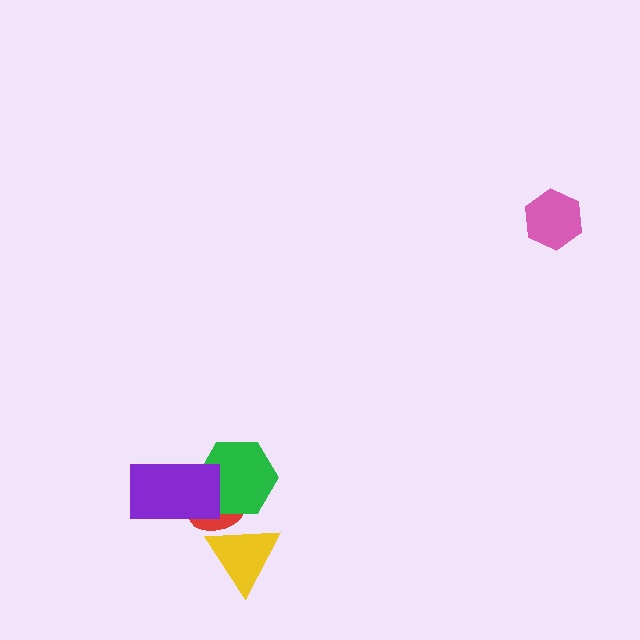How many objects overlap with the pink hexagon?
0 objects overlap with the pink hexagon.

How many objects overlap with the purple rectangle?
2 objects overlap with the purple rectangle.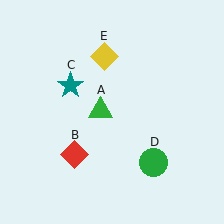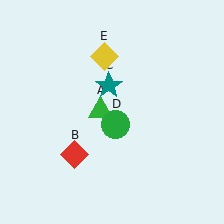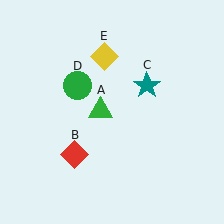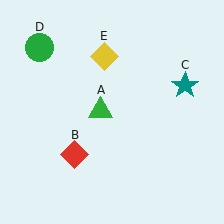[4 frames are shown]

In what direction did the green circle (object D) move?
The green circle (object D) moved up and to the left.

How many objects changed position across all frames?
2 objects changed position: teal star (object C), green circle (object D).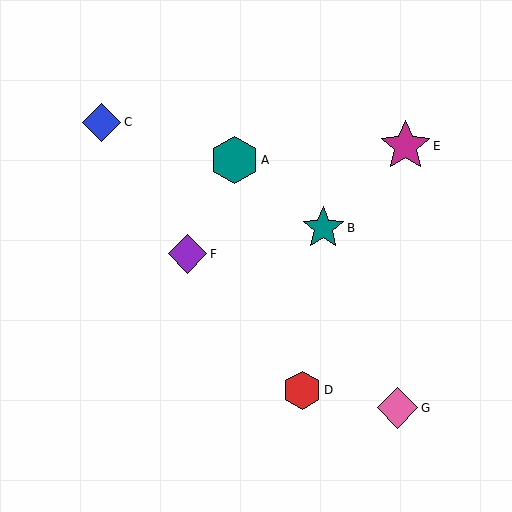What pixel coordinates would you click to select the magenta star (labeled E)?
Click at (405, 146) to select the magenta star E.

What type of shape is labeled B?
Shape B is a teal star.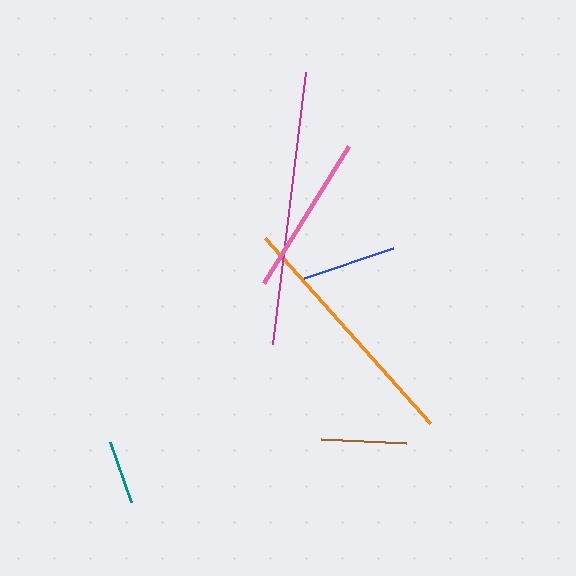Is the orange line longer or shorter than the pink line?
The orange line is longer than the pink line.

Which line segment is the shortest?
The teal line is the shortest at approximately 64 pixels.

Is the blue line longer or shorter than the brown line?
The blue line is longer than the brown line.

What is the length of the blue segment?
The blue segment is approximately 93 pixels long.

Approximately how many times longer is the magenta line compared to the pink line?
The magenta line is approximately 1.7 times the length of the pink line.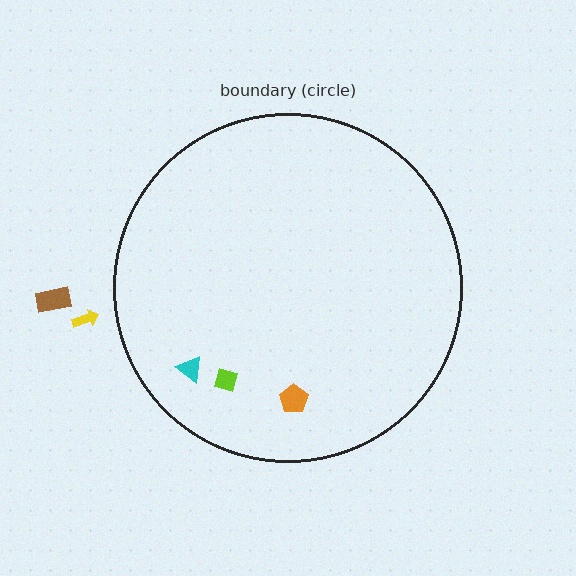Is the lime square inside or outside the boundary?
Inside.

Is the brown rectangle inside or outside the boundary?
Outside.